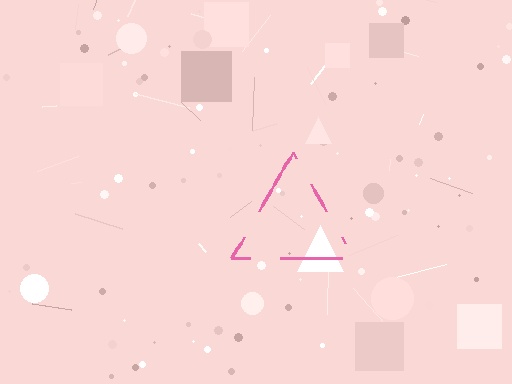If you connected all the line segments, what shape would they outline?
They would outline a triangle.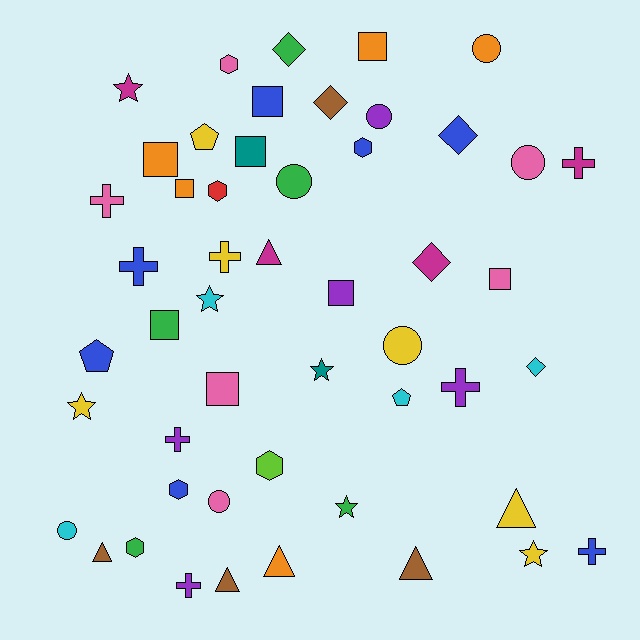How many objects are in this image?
There are 50 objects.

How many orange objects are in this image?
There are 5 orange objects.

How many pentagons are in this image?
There are 3 pentagons.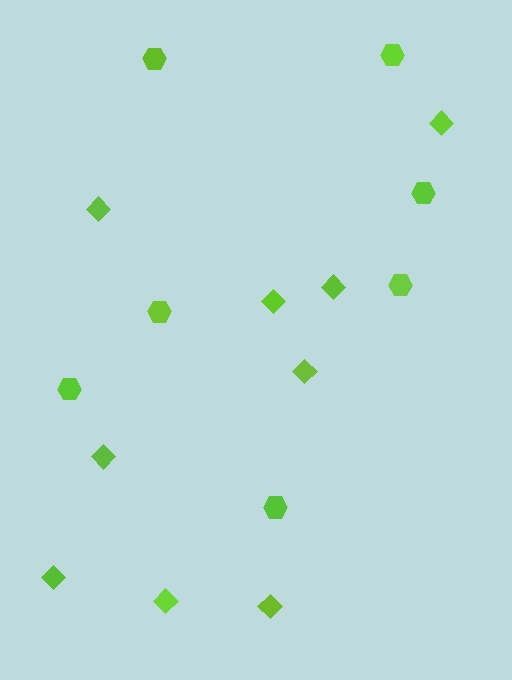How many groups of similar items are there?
There are 2 groups: one group of diamonds (9) and one group of hexagons (7).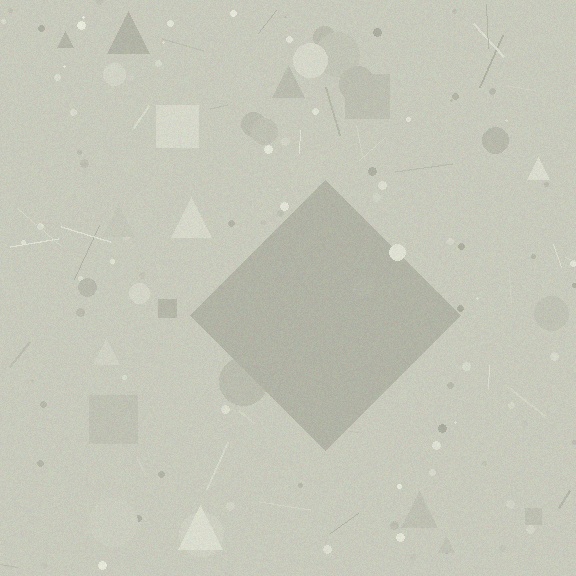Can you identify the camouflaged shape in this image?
The camouflaged shape is a diamond.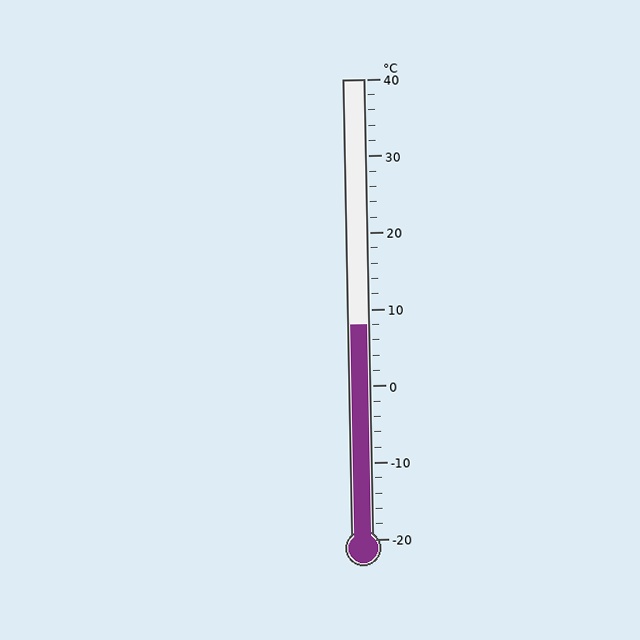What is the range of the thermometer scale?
The thermometer scale ranges from -20°C to 40°C.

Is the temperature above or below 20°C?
The temperature is below 20°C.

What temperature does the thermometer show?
The thermometer shows approximately 8°C.